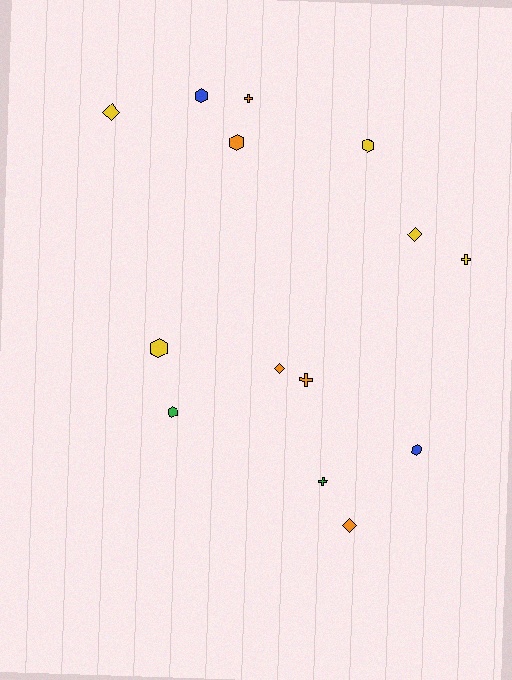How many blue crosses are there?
There are no blue crosses.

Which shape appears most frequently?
Hexagon, with 6 objects.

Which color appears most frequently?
Yellow, with 5 objects.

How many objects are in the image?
There are 14 objects.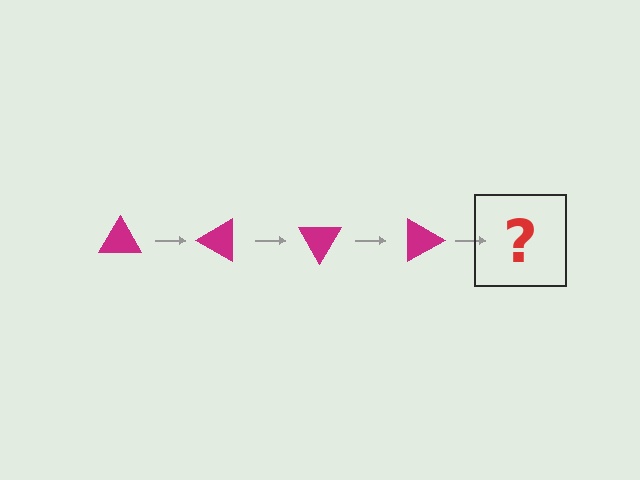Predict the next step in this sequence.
The next step is a magenta triangle rotated 120 degrees.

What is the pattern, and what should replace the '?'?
The pattern is that the triangle rotates 30 degrees each step. The '?' should be a magenta triangle rotated 120 degrees.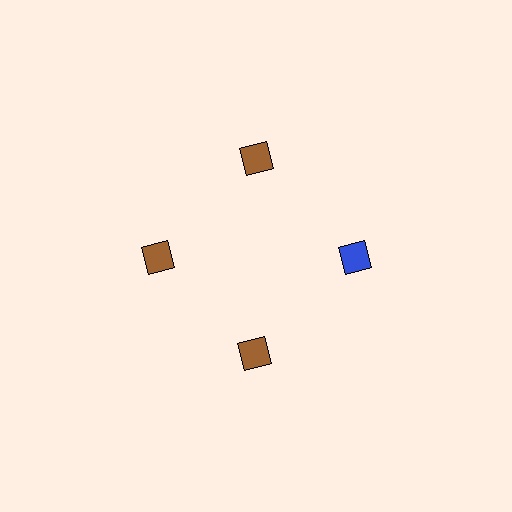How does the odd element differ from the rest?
It has a different color: blue instead of brown.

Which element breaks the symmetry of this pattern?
The blue diamond at roughly the 3 o'clock position breaks the symmetry. All other shapes are brown diamonds.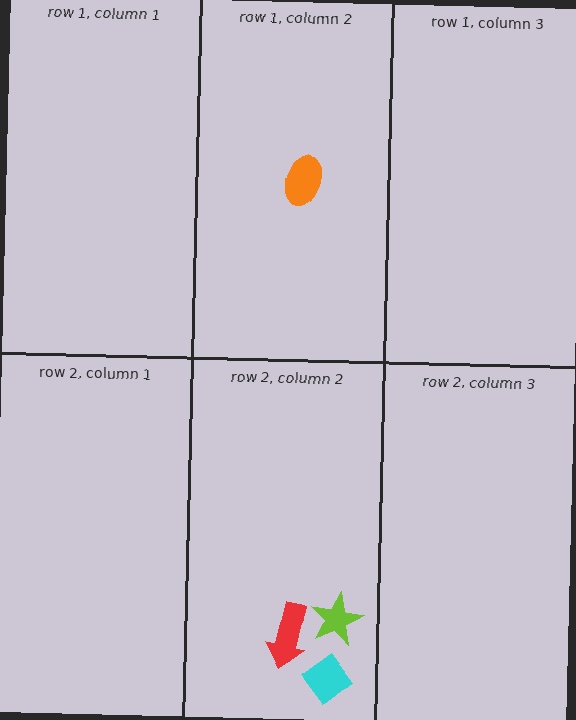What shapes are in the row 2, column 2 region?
The cyan diamond, the lime star, the red arrow.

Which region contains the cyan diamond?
The row 2, column 2 region.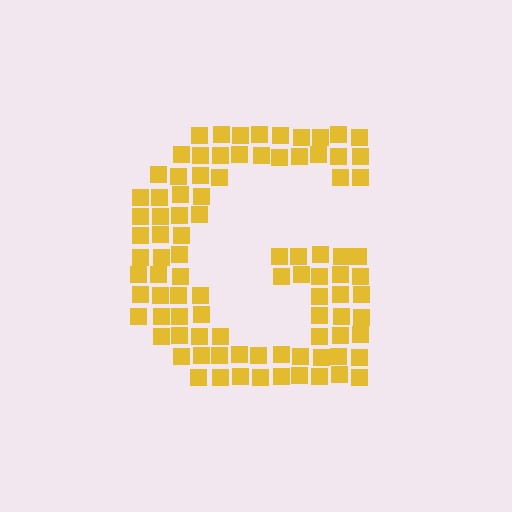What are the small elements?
The small elements are squares.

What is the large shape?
The large shape is the letter G.